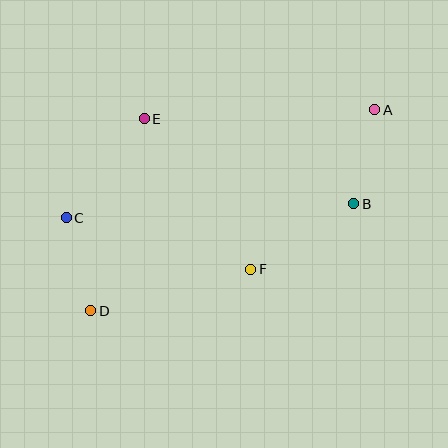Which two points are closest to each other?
Points C and D are closest to each other.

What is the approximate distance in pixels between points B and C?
The distance between B and C is approximately 288 pixels.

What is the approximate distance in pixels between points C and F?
The distance between C and F is approximately 191 pixels.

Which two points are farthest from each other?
Points A and D are farthest from each other.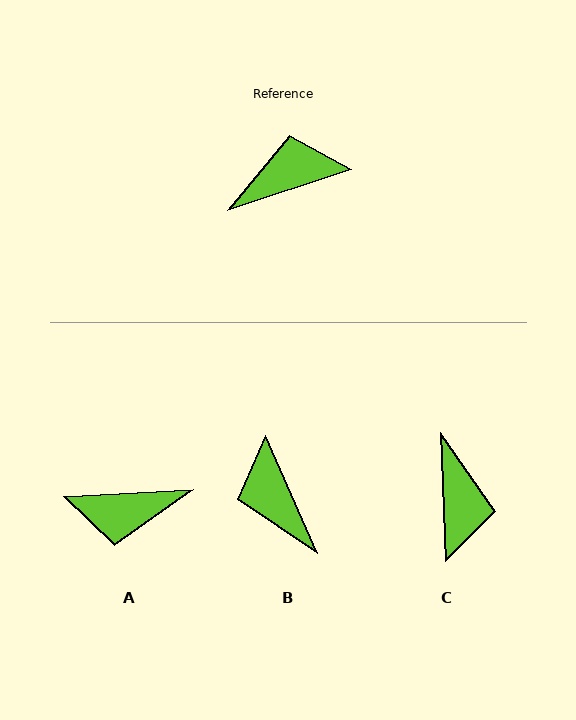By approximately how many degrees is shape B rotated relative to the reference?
Approximately 95 degrees counter-clockwise.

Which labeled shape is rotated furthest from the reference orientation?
A, about 165 degrees away.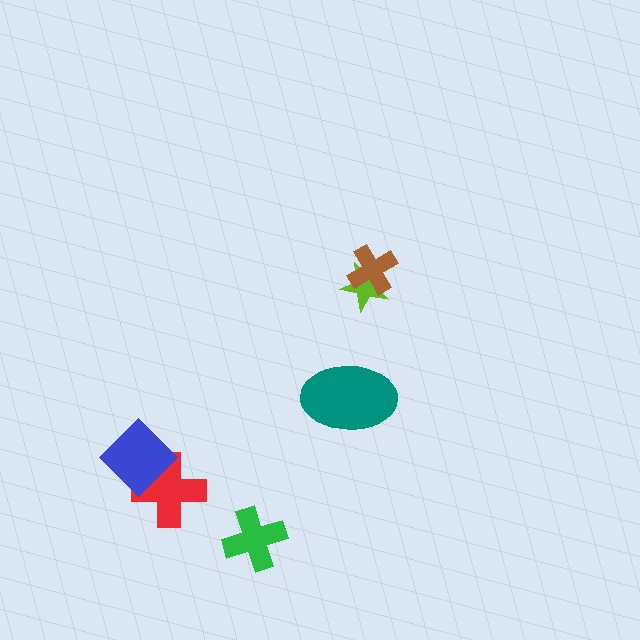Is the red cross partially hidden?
Yes, it is partially covered by another shape.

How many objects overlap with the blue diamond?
1 object overlaps with the blue diamond.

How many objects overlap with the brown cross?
1 object overlaps with the brown cross.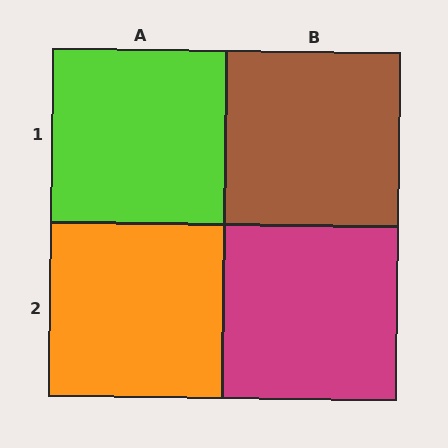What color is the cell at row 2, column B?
Magenta.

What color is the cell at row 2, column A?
Orange.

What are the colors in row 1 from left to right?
Lime, brown.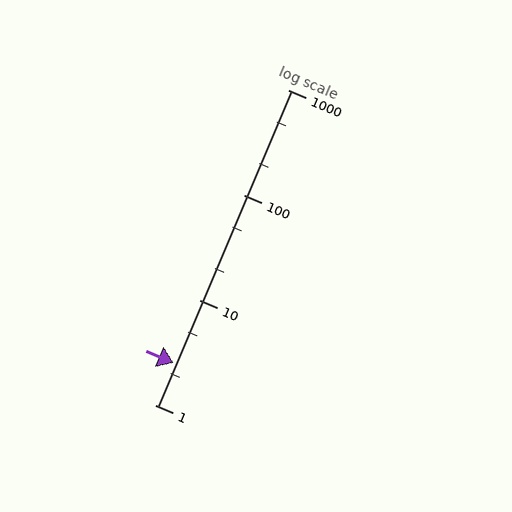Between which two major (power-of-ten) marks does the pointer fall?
The pointer is between 1 and 10.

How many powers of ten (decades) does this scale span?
The scale spans 3 decades, from 1 to 1000.